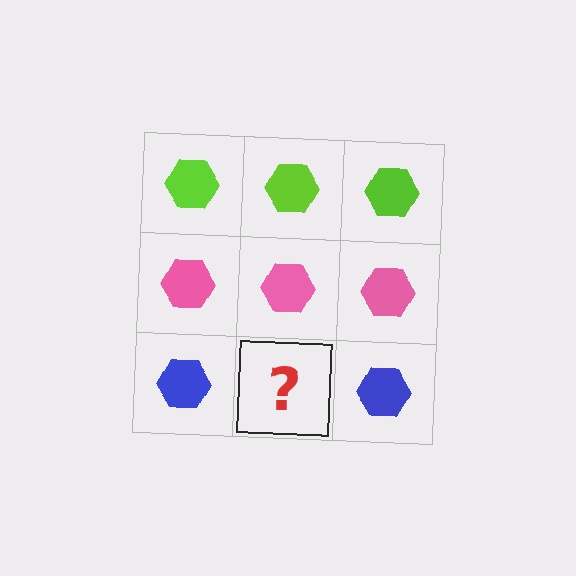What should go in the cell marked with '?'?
The missing cell should contain a blue hexagon.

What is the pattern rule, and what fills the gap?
The rule is that each row has a consistent color. The gap should be filled with a blue hexagon.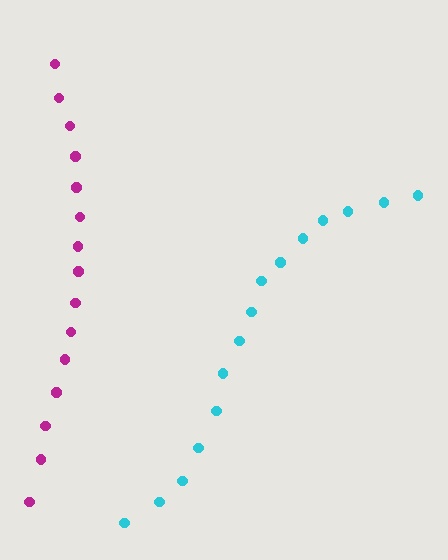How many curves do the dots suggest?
There are 2 distinct paths.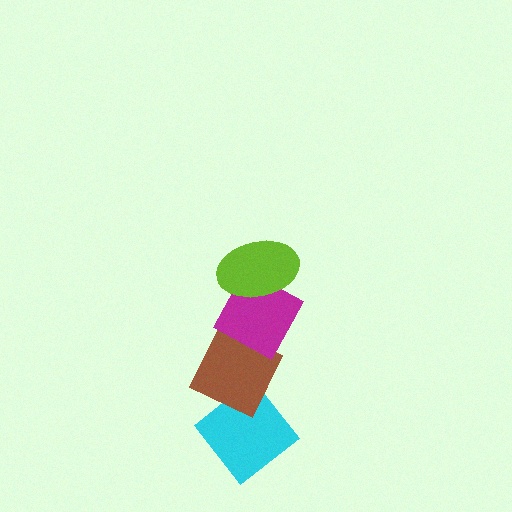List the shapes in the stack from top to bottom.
From top to bottom: the lime ellipse, the magenta diamond, the brown diamond, the cyan diamond.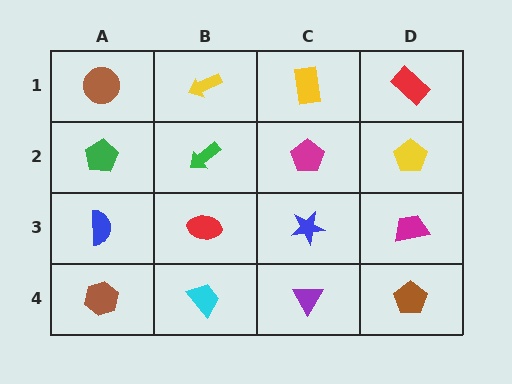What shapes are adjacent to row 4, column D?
A magenta trapezoid (row 3, column D), a purple triangle (row 4, column C).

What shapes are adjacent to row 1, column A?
A green pentagon (row 2, column A), a yellow arrow (row 1, column B).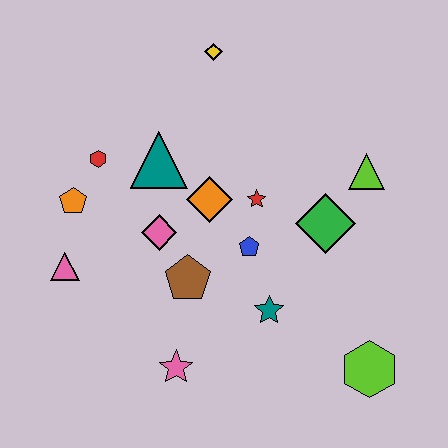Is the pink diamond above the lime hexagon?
Yes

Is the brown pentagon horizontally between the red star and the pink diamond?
Yes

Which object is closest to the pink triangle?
The orange pentagon is closest to the pink triangle.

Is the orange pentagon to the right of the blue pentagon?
No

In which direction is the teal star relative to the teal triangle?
The teal star is below the teal triangle.